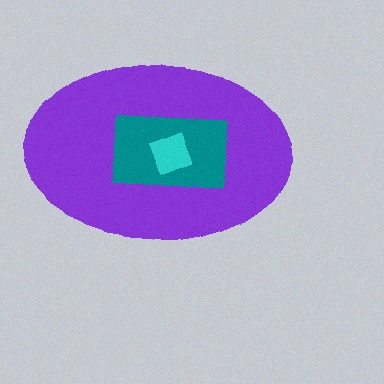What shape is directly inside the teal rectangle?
The cyan diamond.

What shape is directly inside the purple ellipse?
The teal rectangle.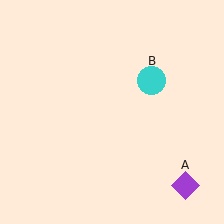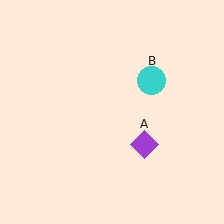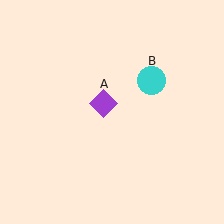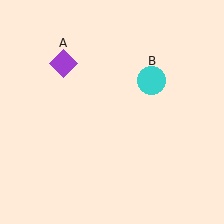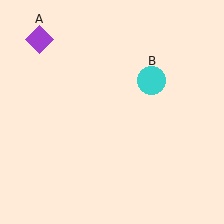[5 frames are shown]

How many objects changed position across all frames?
1 object changed position: purple diamond (object A).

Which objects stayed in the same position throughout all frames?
Cyan circle (object B) remained stationary.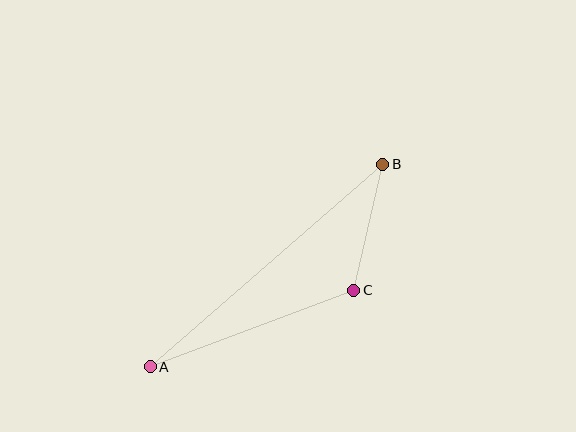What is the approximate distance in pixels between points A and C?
The distance between A and C is approximately 217 pixels.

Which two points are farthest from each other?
Points A and B are farthest from each other.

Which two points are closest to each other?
Points B and C are closest to each other.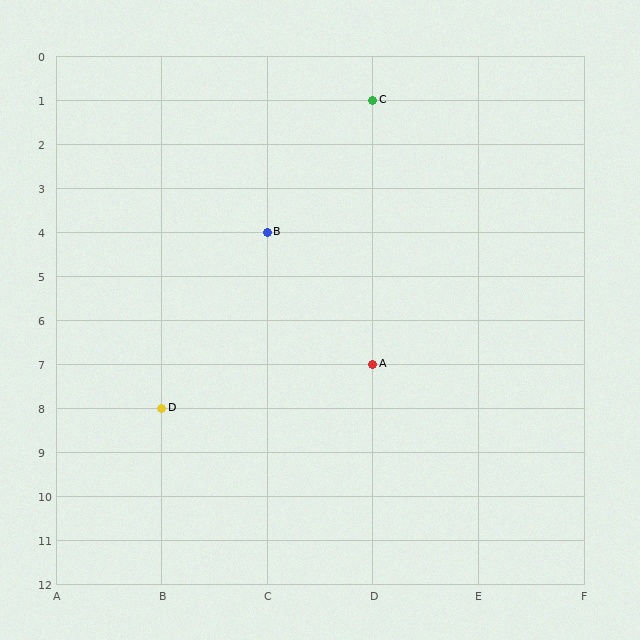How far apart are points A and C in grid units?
Points A and C are 6 rows apart.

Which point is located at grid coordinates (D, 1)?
Point C is at (D, 1).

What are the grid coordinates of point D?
Point D is at grid coordinates (B, 8).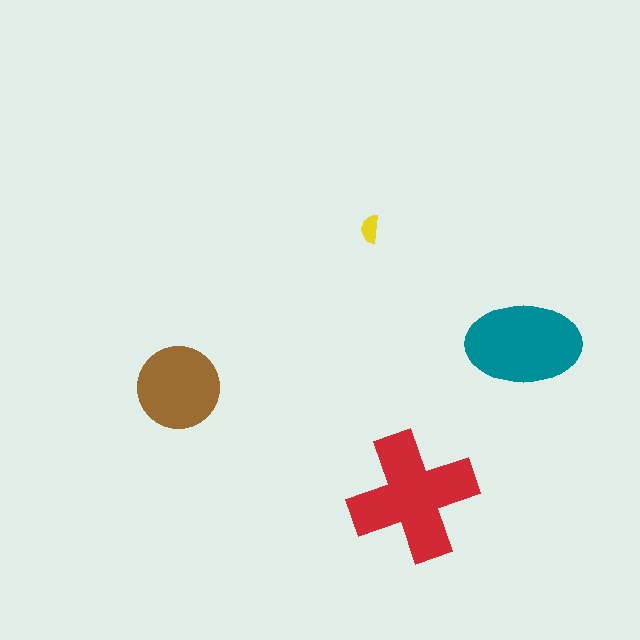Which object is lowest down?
The red cross is bottommost.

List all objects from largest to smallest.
The red cross, the teal ellipse, the brown circle, the yellow semicircle.